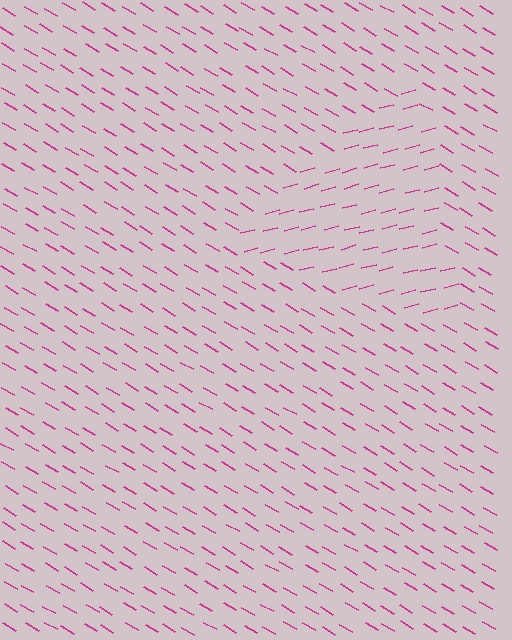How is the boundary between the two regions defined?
The boundary is defined purely by a change in line orientation (approximately 45 degrees difference). All lines are the same color and thickness.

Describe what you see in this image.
The image is filled with small magenta line segments. A triangle region in the image has lines oriented differently from the surrounding lines, creating a visible texture boundary.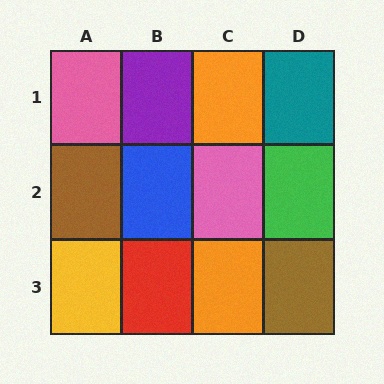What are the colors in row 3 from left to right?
Yellow, red, orange, brown.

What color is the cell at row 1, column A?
Pink.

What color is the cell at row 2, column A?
Brown.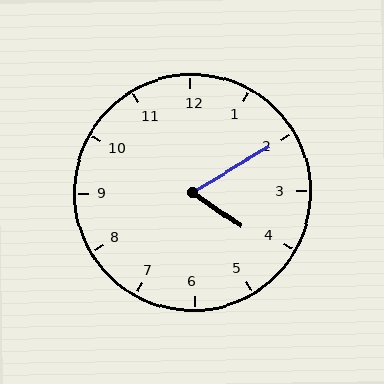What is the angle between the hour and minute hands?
Approximately 65 degrees.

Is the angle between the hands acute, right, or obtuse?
It is acute.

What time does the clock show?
4:10.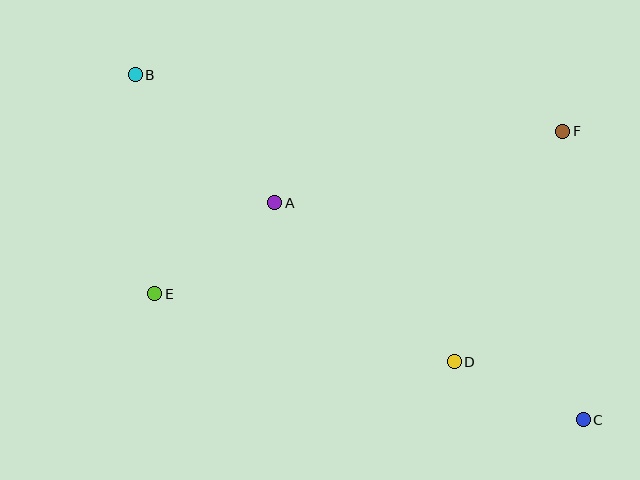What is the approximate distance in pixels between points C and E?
The distance between C and E is approximately 446 pixels.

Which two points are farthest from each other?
Points B and C are farthest from each other.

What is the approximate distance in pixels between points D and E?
The distance between D and E is approximately 307 pixels.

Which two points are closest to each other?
Points C and D are closest to each other.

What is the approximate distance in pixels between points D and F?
The distance between D and F is approximately 255 pixels.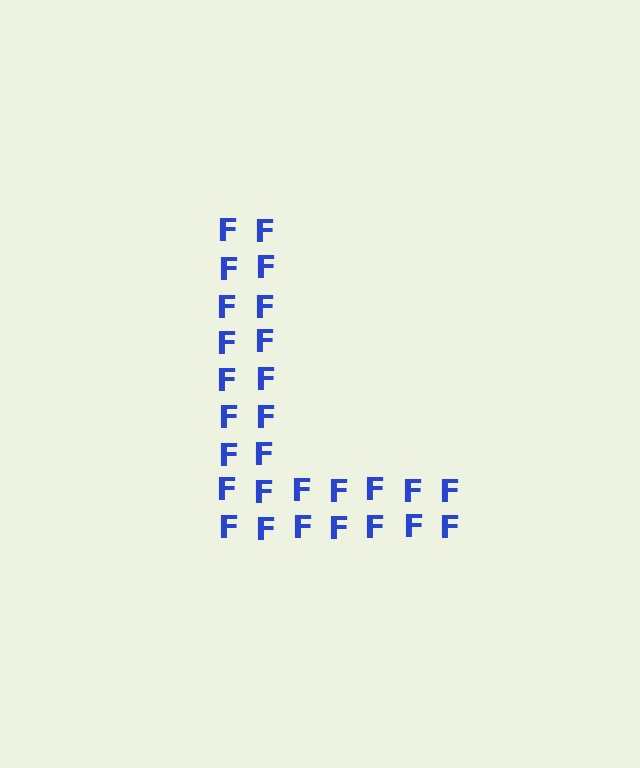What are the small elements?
The small elements are letter F's.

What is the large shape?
The large shape is the letter L.